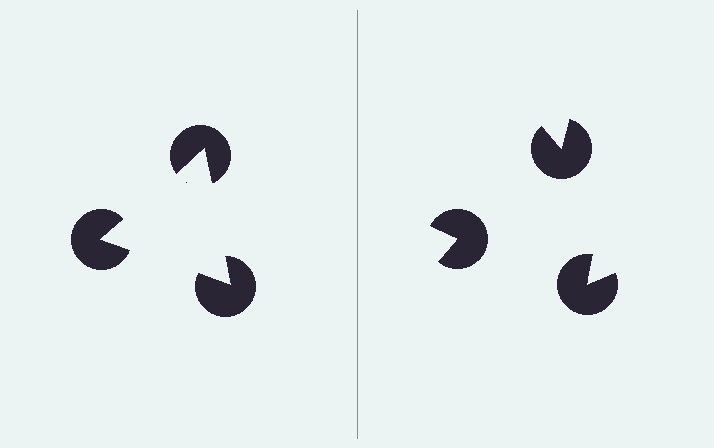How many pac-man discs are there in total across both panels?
6 — 3 on each side.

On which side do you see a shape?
An illusory triangle appears on the left side. On the right side the wedge cuts are rotated, so no coherent shape forms.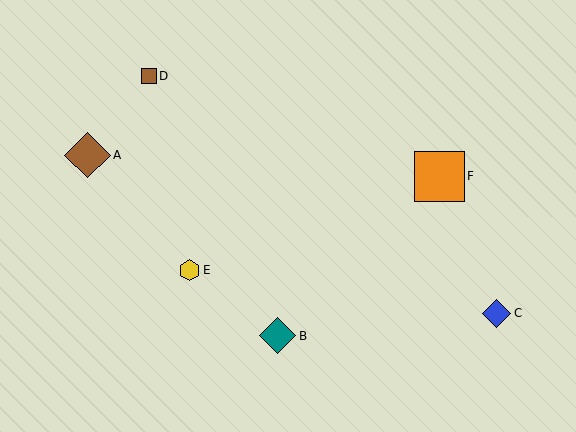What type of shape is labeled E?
Shape E is a yellow hexagon.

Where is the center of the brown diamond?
The center of the brown diamond is at (88, 155).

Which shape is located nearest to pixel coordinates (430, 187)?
The orange square (labeled F) at (439, 176) is nearest to that location.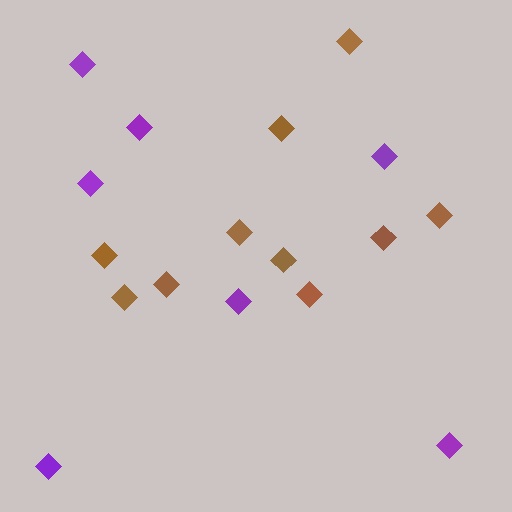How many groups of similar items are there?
There are 2 groups: one group of brown diamonds (10) and one group of purple diamonds (7).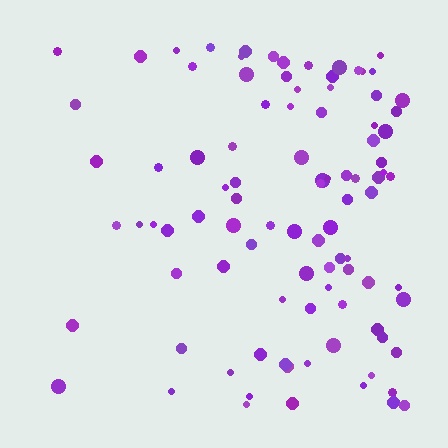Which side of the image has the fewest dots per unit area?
The left.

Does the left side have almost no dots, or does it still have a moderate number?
Still a moderate number, just noticeably fewer than the right.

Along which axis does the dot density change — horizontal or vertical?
Horizontal.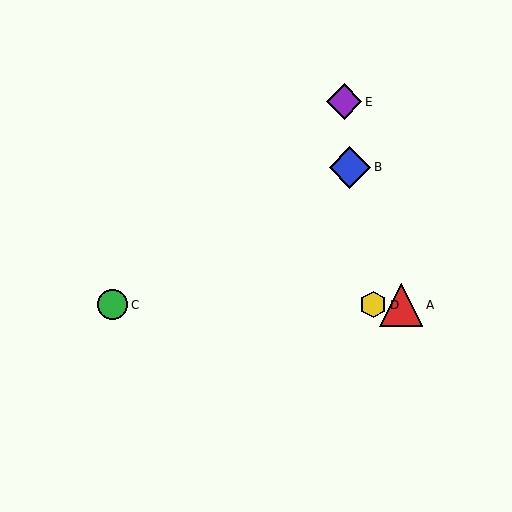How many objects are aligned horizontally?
3 objects (A, C, D) are aligned horizontally.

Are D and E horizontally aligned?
No, D is at y≈305 and E is at y≈102.